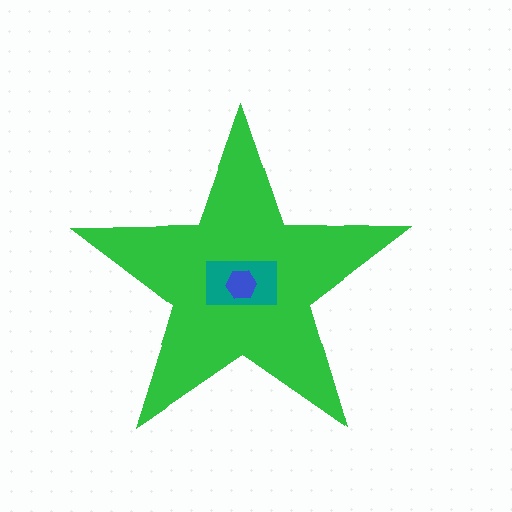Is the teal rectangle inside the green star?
Yes.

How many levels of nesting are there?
3.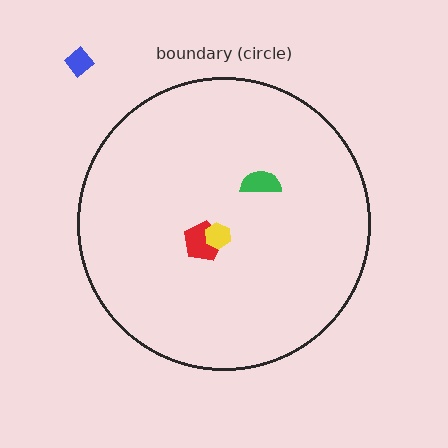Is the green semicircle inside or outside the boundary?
Inside.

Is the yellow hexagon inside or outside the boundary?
Inside.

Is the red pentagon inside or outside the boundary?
Inside.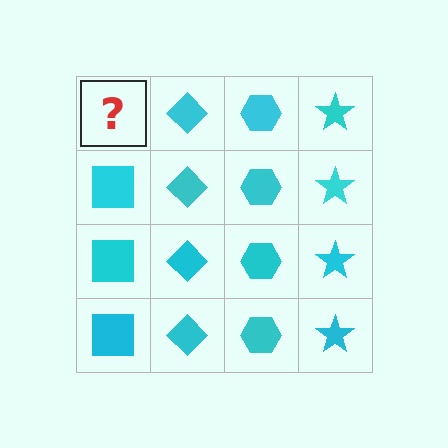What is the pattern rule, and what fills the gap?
The rule is that each column has a consistent shape. The gap should be filled with a cyan square.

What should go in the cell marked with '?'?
The missing cell should contain a cyan square.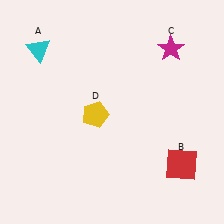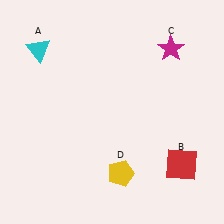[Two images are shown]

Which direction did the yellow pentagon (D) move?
The yellow pentagon (D) moved down.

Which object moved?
The yellow pentagon (D) moved down.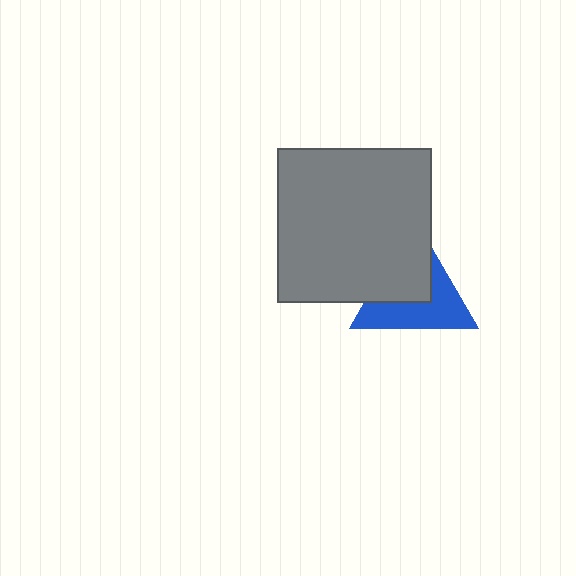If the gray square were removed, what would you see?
You would see the complete blue triangle.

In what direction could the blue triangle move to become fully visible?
The blue triangle could move toward the lower-right. That would shift it out from behind the gray square entirely.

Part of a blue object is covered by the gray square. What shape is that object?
It is a triangle.